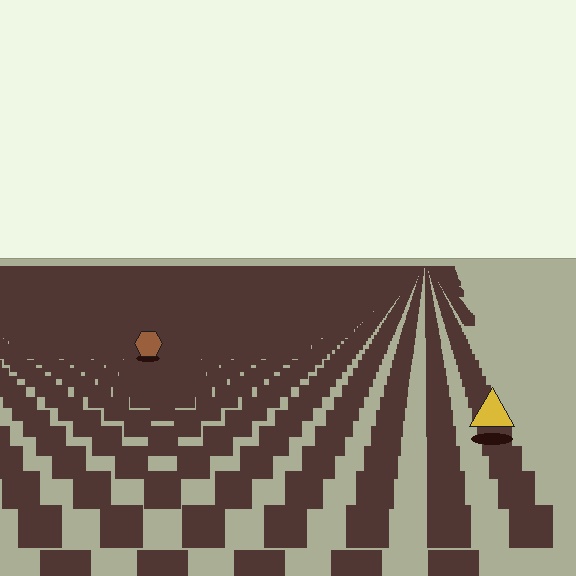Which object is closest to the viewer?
The yellow triangle is closest. The texture marks near it are larger and more spread out.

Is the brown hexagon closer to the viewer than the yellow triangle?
No. The yellow triangle is closer — you can tell from the texture gradient: the ground texture is coarser near it.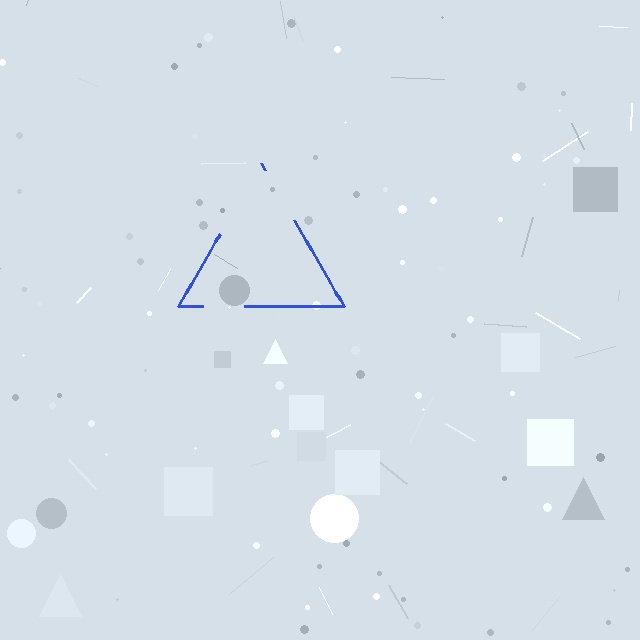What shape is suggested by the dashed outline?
The dashed outline suggests a triangle.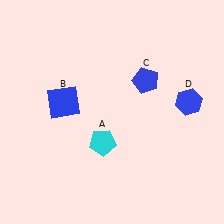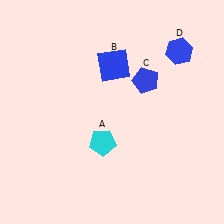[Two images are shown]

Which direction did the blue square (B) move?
The blue square (B) moved right.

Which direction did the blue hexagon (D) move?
The blue hexagon (D) moved up.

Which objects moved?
The objects that moved are: the blue square (B), the blue hexagon (D).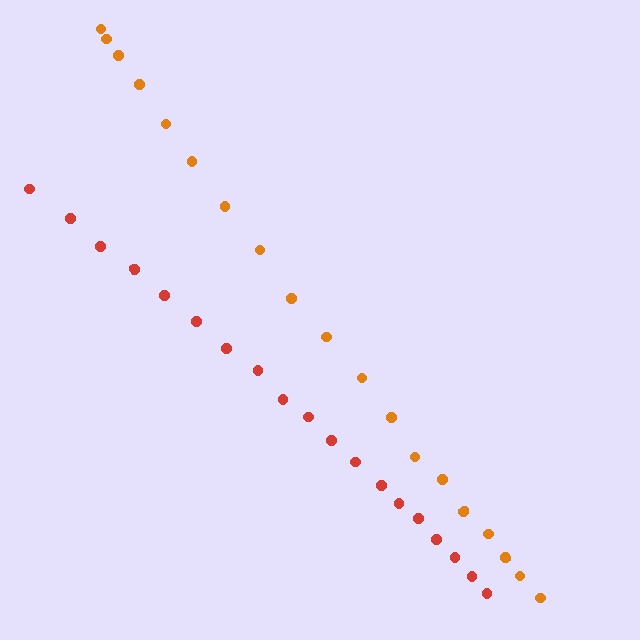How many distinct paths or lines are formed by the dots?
There are 2 distinct paths.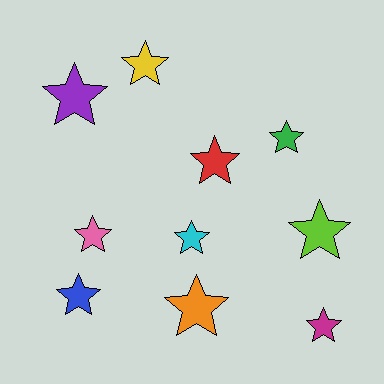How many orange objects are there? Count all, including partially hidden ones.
There is 1 orange object.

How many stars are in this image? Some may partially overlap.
There are 10 stars.